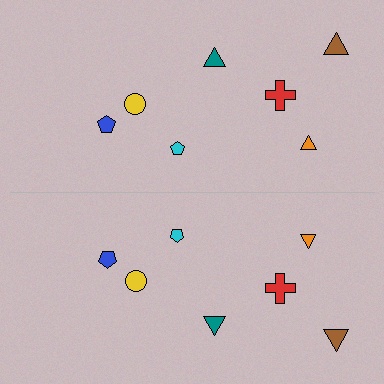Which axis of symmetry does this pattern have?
The pattern has a horizontal axis of symmetry running through the center of the image.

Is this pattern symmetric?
Yes, this pattern has bilateral (reflection) symmetry.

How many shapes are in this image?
There are 14 shapes in this image.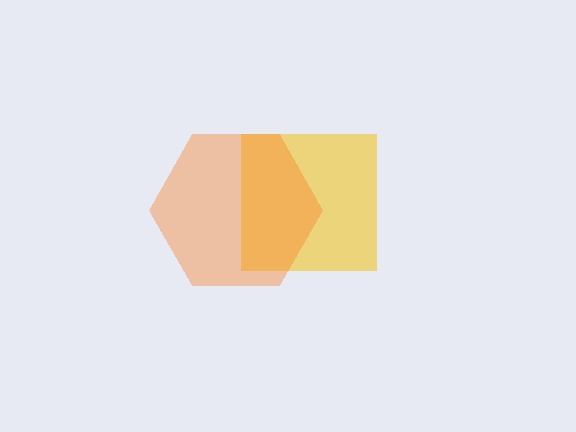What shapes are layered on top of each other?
The layered shapes are: a yellow square, an orange hexagon.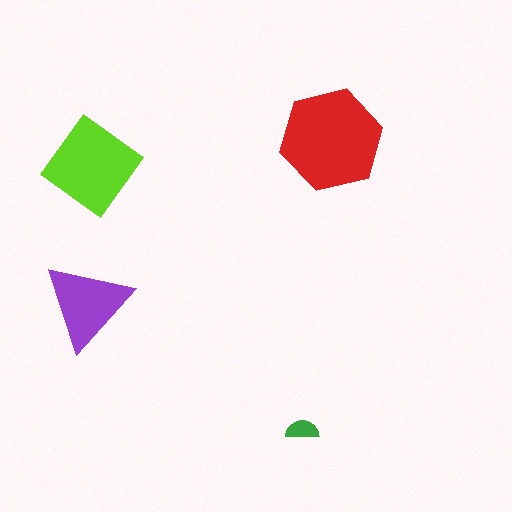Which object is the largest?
The red hexagon.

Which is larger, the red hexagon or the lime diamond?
The red hexagon.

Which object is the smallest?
The green semicircle.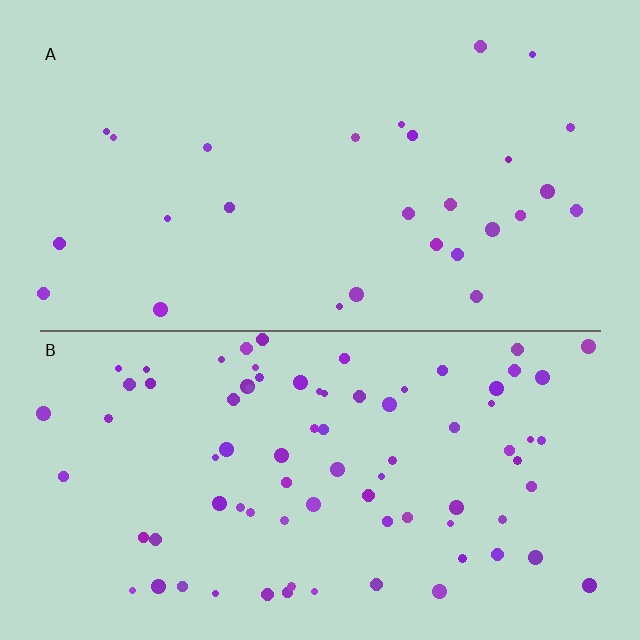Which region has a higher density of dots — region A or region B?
B (the bottom).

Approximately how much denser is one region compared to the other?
Approximately 3.0× — region B over region A.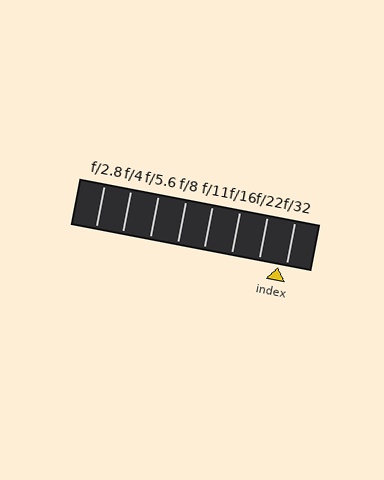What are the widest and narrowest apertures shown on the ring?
The widest aperture shown is f/2.8 and the narrowest is f/32.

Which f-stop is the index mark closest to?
The index mark is closest to f/32.